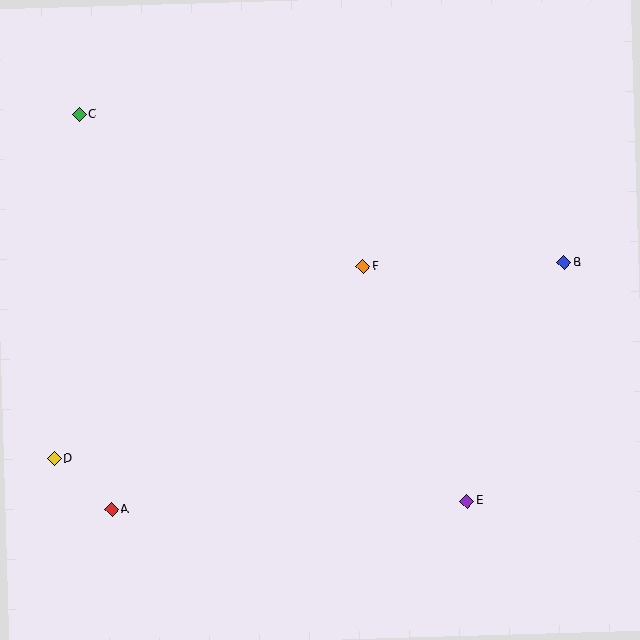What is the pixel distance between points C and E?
The distance between C and E is 548 pixels.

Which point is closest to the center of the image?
Point F at (363, 267) is closest to the center.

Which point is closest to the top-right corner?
Point B is closest to the top-right corner.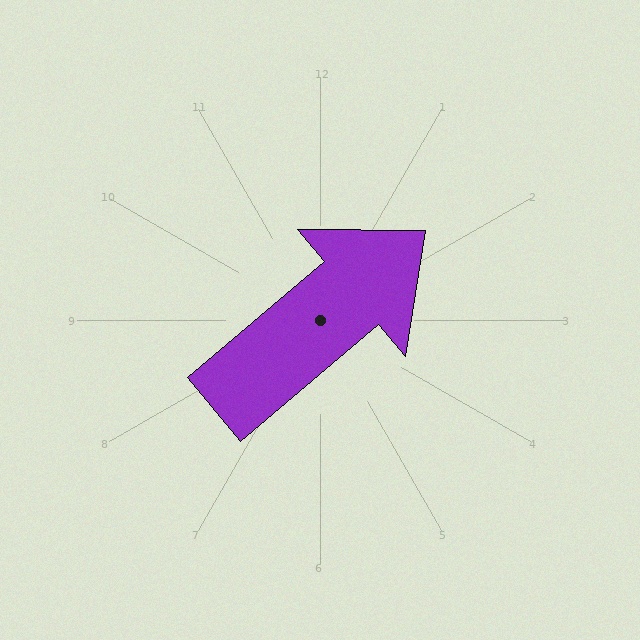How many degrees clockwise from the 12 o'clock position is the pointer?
Approximately 50 degrees.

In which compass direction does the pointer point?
Northeast.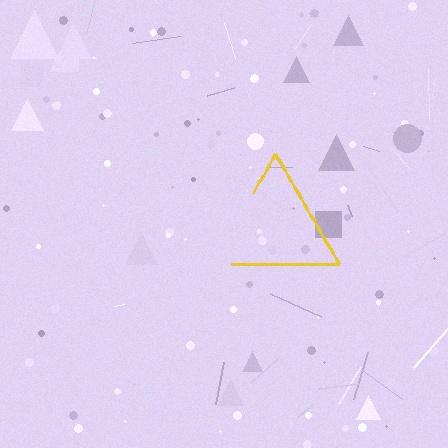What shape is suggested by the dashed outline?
The dashed outline suggests a triangle.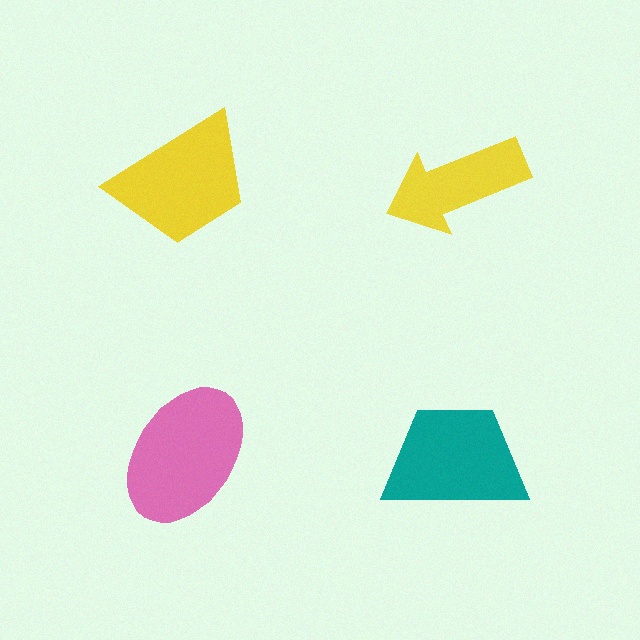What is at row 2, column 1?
A pink ellipse.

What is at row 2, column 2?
A teal trapezoid.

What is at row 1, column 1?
A yellow trapezoid.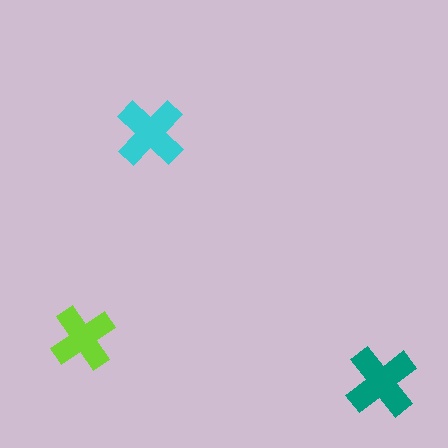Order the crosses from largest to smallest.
the teal one, the cyan one, the lime one.